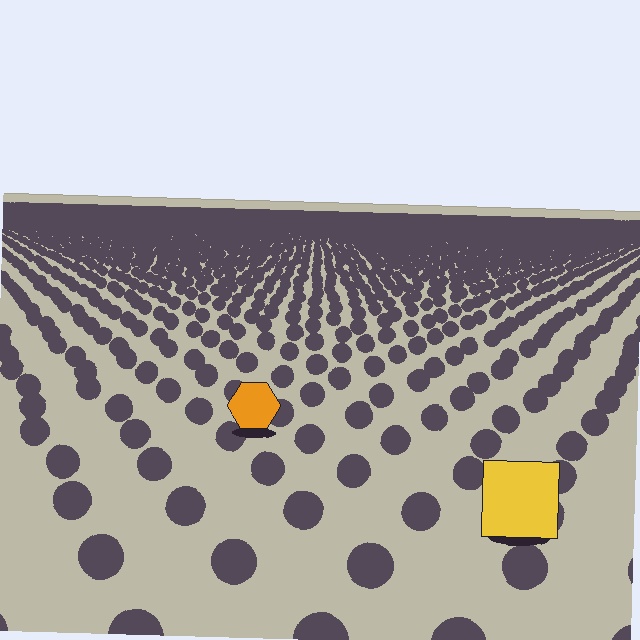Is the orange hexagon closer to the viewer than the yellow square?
No. The yellow square is closer — you can tell from the texture gradient: the ground texture is coarser near it.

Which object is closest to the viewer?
The yellow square is closest. The texture marks near it are larger and more spread out.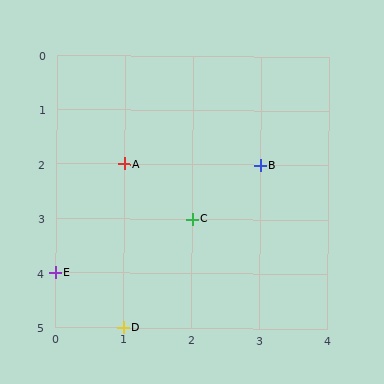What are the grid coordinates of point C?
Point C is at grid coordinates (2, 3).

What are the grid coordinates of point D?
Point D is at grid coordinates (1, 5).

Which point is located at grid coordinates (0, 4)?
Point E is at (0, 4).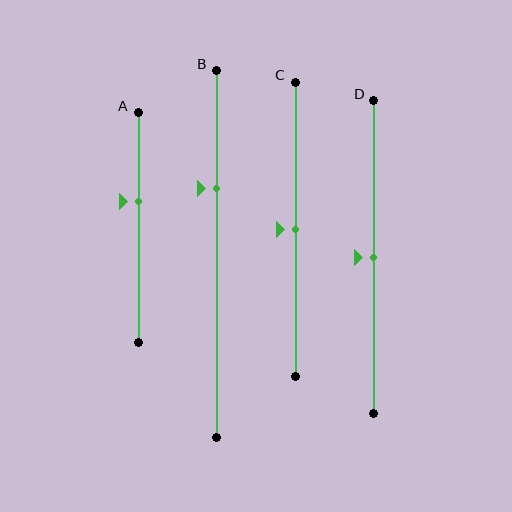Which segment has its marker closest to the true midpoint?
Segment C has its marker closest to the true midpoint.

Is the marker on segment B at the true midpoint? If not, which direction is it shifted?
No, the marker on segment B is shifted upward by about 18% of the segment length.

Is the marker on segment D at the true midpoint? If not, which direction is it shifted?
Yes, the marker on segment D is at the true midpoint.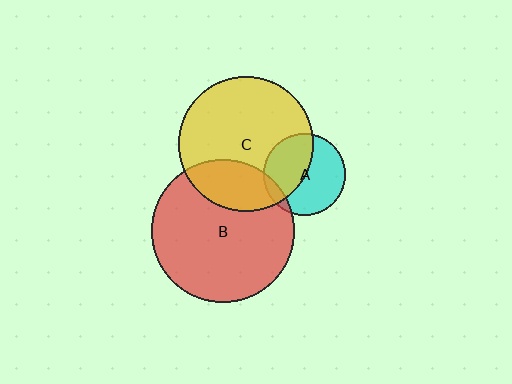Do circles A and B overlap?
Yes.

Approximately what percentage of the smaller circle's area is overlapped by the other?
Approximately 10%.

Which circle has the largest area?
Circle B (red).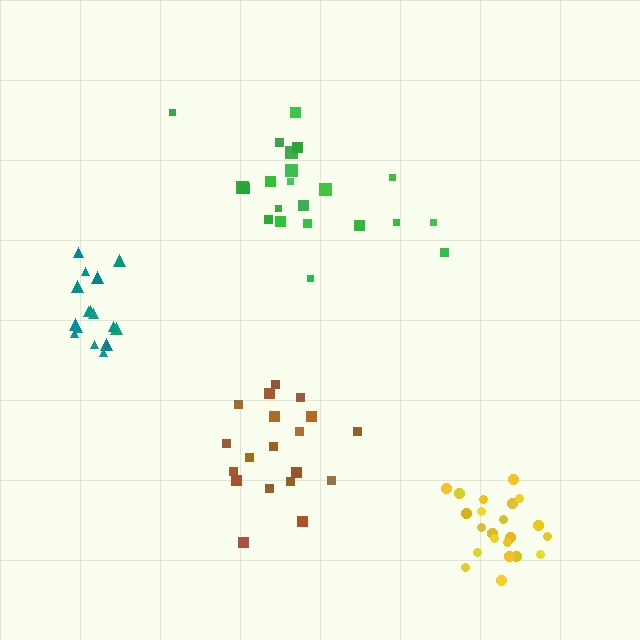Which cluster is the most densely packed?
Teal.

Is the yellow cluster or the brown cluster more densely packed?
Brown.